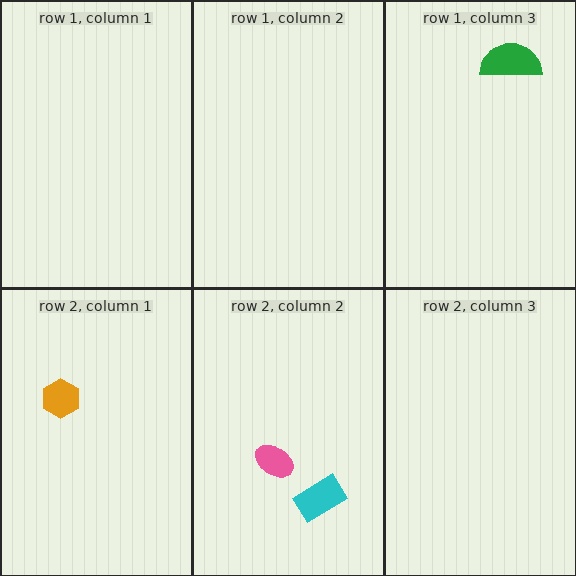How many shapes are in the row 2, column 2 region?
2.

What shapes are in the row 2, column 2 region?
The pink ellipse, the cyan rectangle.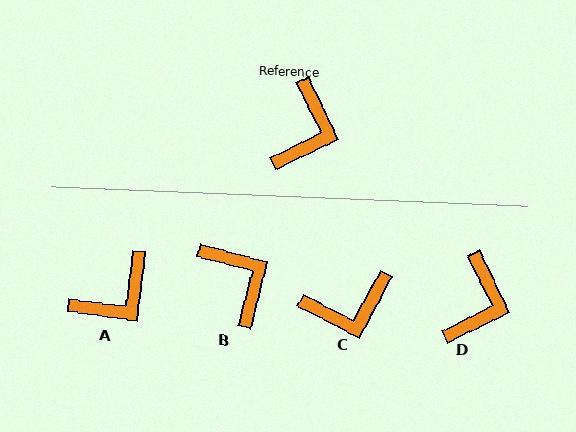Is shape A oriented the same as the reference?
No, it is off by about 34 degrees.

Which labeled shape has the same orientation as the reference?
D.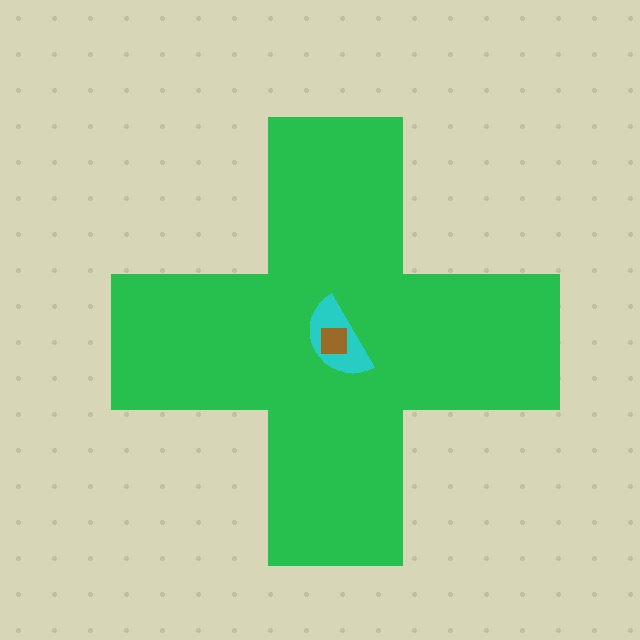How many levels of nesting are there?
3.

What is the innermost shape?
The brown square.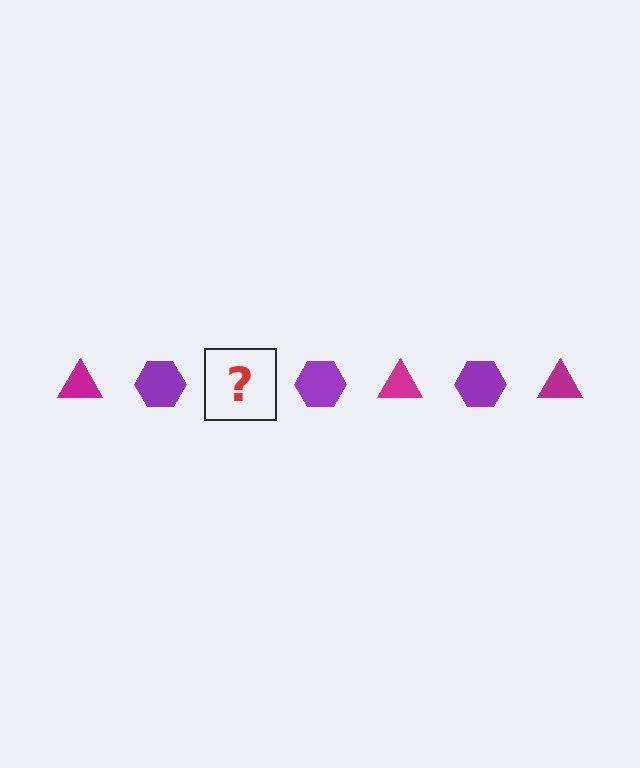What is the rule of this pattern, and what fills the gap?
The rule is that the pattern alternates between magenta triangle and purple hexagon. The gap should be filled with a magenta triangle.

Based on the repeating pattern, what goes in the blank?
The blank should be a magenta triangle.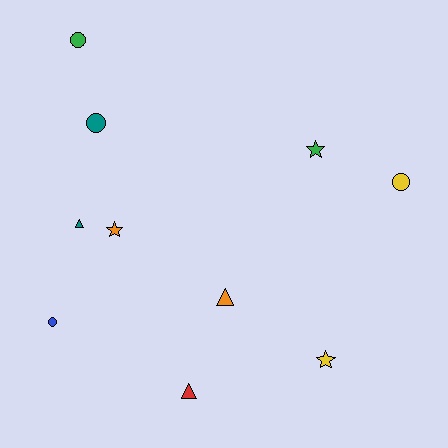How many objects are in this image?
There are 10 objects.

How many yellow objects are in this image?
There are 2 yellow objects.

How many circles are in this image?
There are 4 circles.